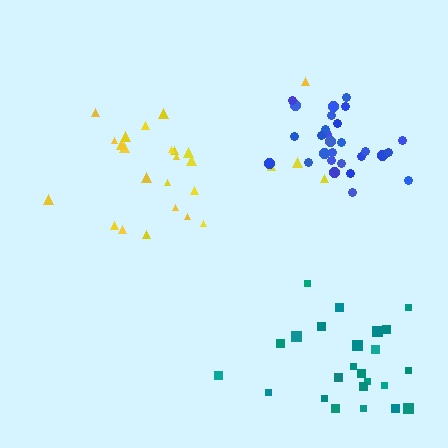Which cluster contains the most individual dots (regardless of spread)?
Blue (28).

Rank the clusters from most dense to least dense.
blue, teal, yellow.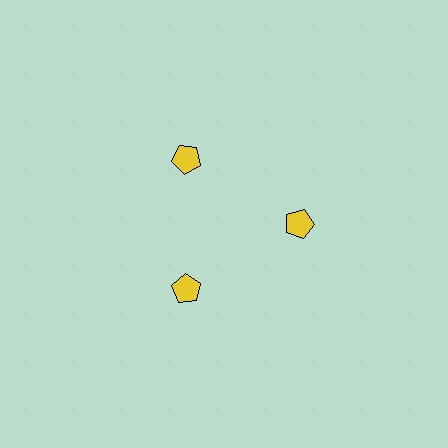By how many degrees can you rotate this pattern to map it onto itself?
The pattern maps onto itself every 120 degrees of rotation.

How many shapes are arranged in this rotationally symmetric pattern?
There are 3 shapes, arranged in 3 groups of 1.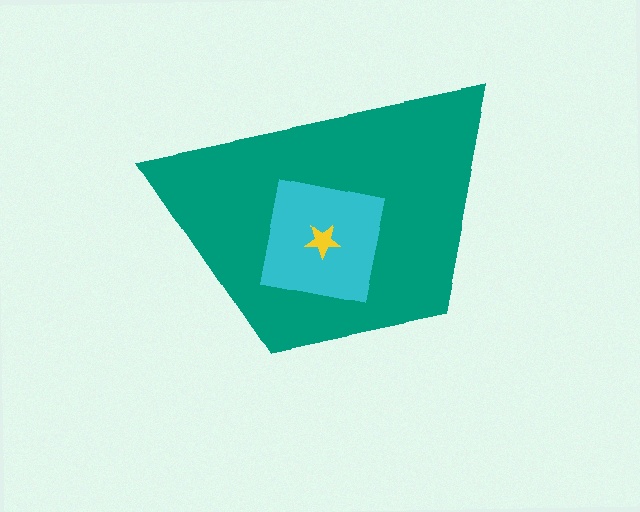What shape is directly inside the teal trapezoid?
The cyan square.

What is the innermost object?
The yellow star.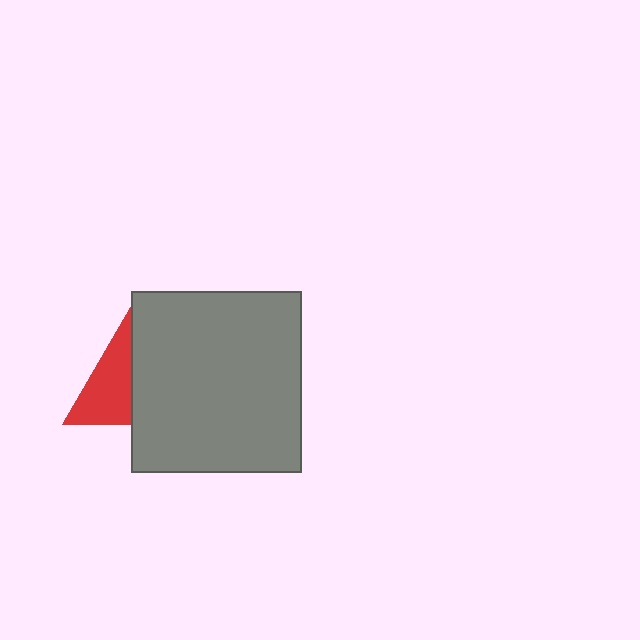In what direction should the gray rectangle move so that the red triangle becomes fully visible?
The gray rectangle should move right. That is the shortest direction to clear the overlap and leave the red triangle fully visible.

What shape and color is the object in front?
The object in front is a gray rectangle.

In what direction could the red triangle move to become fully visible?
The red triangle could move left. That would shift it out from behind the gray rectangle entirely.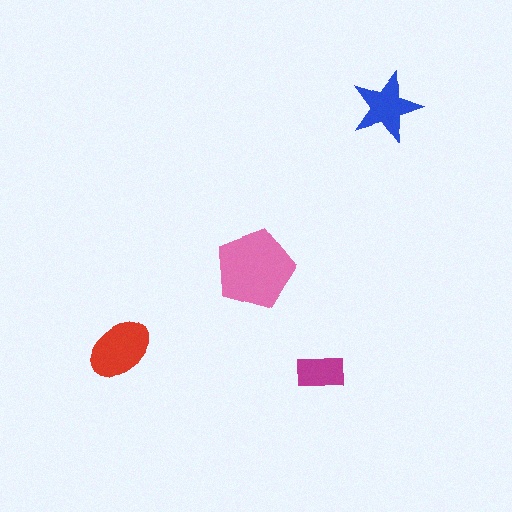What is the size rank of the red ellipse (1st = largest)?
2nd.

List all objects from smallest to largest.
The magenta rectangle, the blue star, the red ellipse, the pink pentagon.